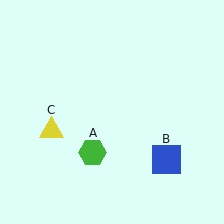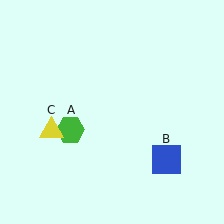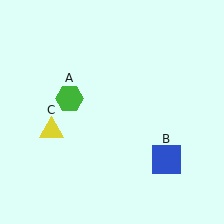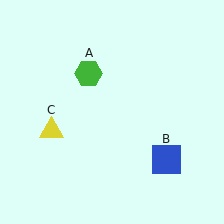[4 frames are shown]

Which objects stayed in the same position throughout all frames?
Blue square (object B) and yellow triangle (object C) remained stationary.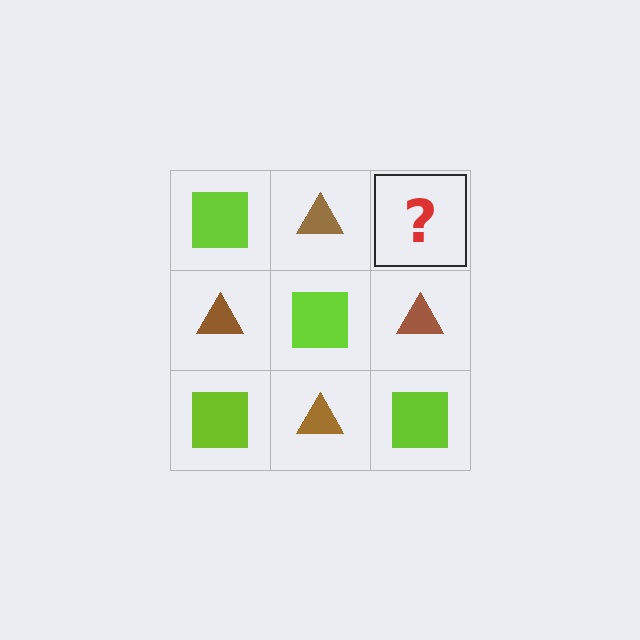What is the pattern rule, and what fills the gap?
The rule is that it alternates lime square and brown triangle in a checkerboard pattern. The gap should be filled with a lime square.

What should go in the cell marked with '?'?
The missing cell should contain a lime square.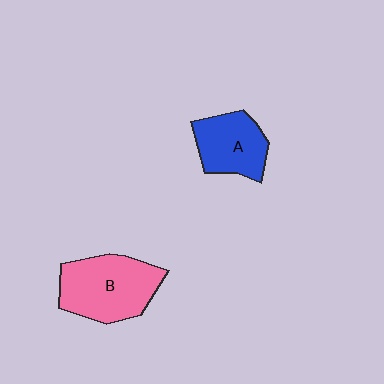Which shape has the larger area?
Shape B (pink).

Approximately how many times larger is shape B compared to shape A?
Approximately 1.4 times.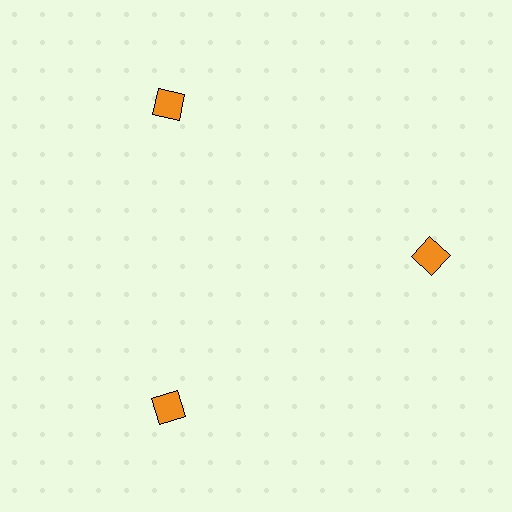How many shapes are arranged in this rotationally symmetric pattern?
There are 3 shapes, arranged in 3 groups of 1.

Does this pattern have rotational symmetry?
Yes, this pattern has 3-fold rotational symmetry. It looks the same after rotating 120 degrees around the center.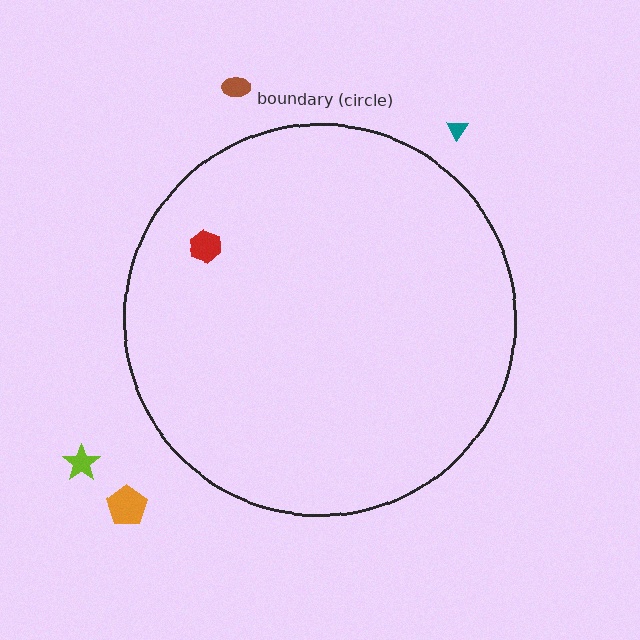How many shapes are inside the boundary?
1 inside, 4 outside.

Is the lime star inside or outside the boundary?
Outside.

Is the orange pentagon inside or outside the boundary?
Outside.